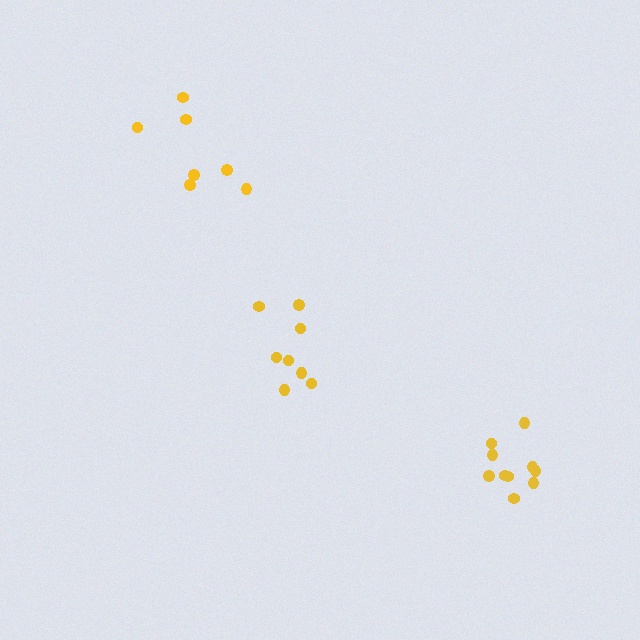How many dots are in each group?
Group 1: 8 dots, Group 2: 10 dots, Group 3: 7 dots (25 total).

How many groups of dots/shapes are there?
There are 3 groups.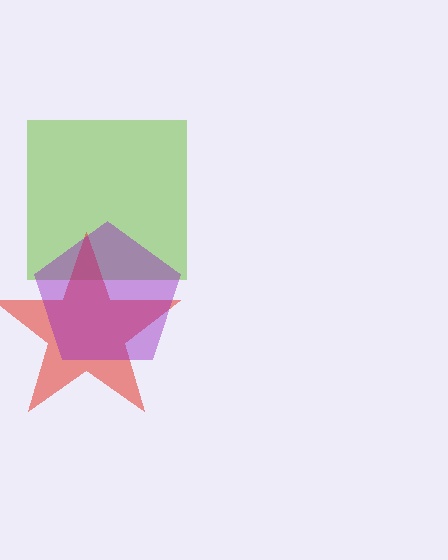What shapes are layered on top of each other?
The layered shapes are: a lime square, a red star, a purple pentagon.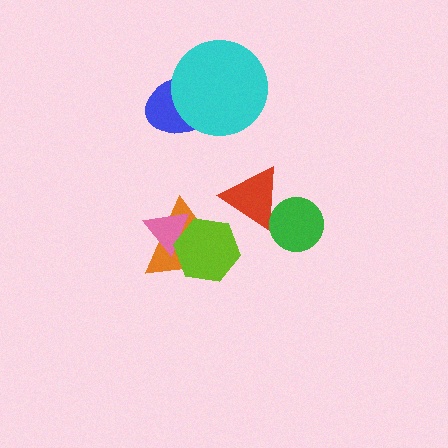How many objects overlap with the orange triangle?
2 objects overlap with the orange triangle.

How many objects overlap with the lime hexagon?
2 objects overlap with the lime hexagon.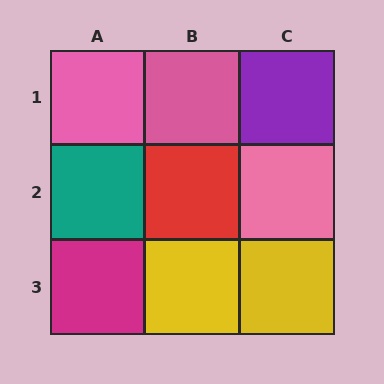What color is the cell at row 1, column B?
Pink.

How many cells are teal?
1 cell is teal.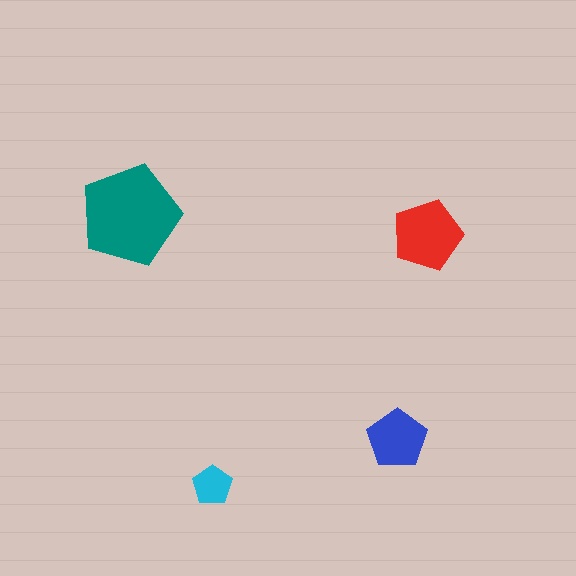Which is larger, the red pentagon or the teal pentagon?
The teal one.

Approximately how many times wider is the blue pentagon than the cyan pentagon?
About 1.5 times wider.